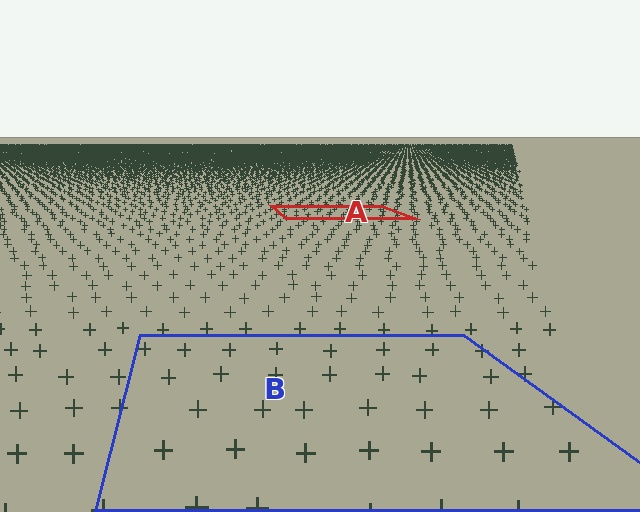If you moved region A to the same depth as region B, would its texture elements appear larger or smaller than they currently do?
They would appear larger. At a closer depth, the same texture elements are projected at a bigger on-screen size.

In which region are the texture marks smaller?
The texture marks are smaller in region A, because it is farther away.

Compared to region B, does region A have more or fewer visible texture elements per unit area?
Region A has more texture elements per unit area — they are packed more densely because it is farther away.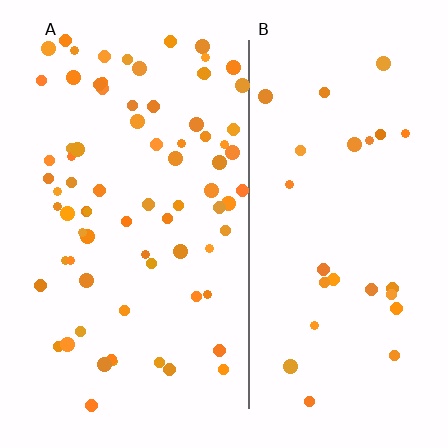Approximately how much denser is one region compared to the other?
Approximately 2.9× — region A over region B.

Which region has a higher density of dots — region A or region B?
A (the left).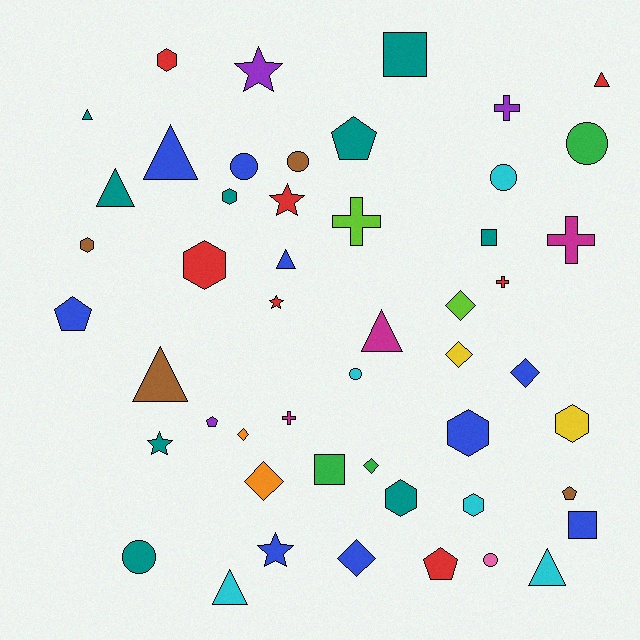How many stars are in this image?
There are 5 stars.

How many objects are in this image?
There are 50 objects.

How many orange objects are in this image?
There are 2 orange objects.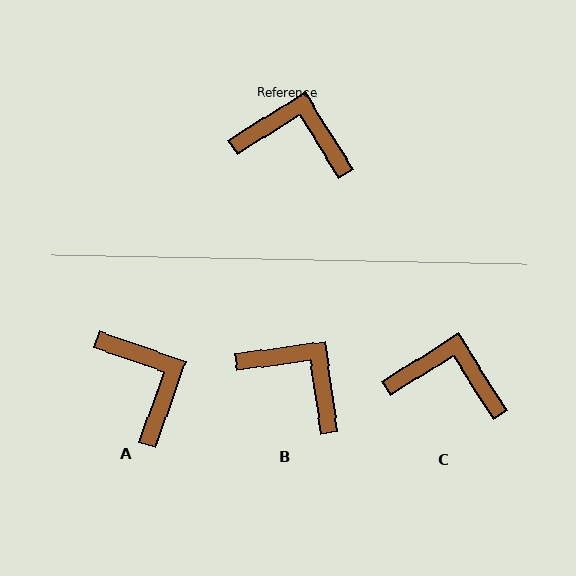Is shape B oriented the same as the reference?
No, it is off by about 24 degrees.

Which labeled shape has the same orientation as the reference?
C.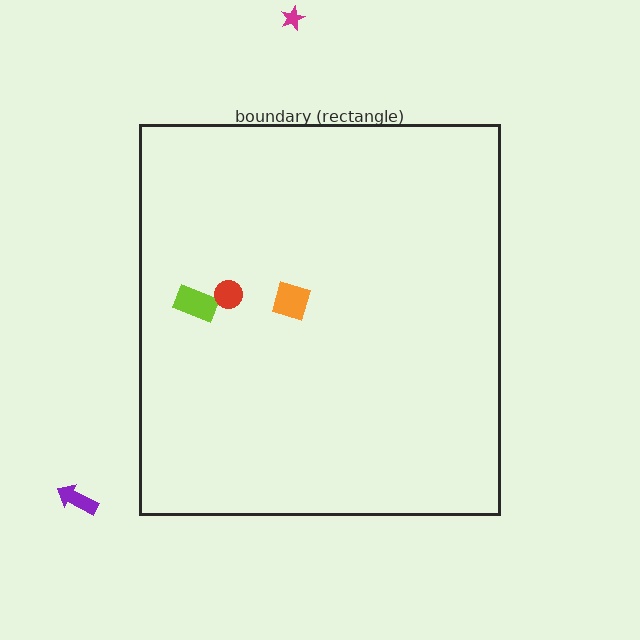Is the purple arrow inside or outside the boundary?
Outside.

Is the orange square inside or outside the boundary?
Inside.